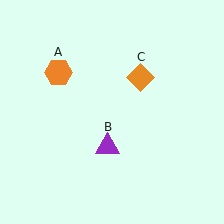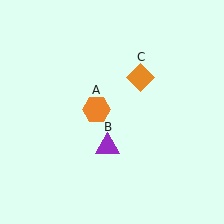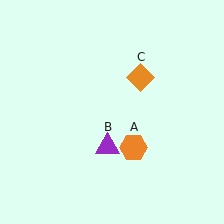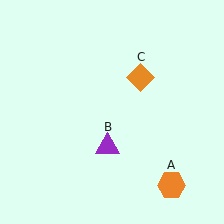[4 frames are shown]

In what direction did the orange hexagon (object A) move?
The orange hexagon (object A) moved down and to the right.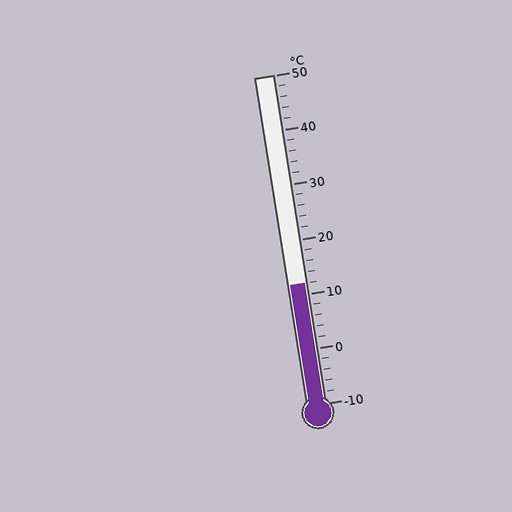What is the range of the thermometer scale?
The thermometer scale ranges from -10°C to 50°C.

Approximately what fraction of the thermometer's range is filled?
The thermometer is filled to approximately 35% of its range.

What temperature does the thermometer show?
The thermometer shows approximately 12°C.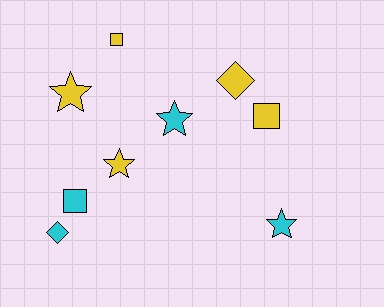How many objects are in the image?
There are 9 objects.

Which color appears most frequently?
Yellow, with 5 objects.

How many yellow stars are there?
There are 2 yellow stars.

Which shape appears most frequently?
Star, with 4 objects.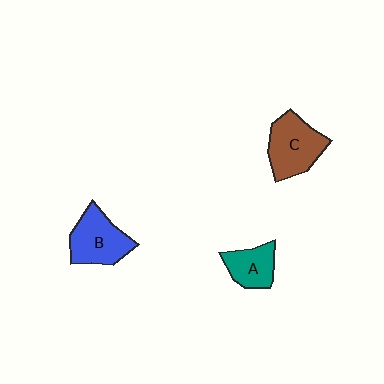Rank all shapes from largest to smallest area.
From largest to smallest: C (brown), B (blue), A (teal).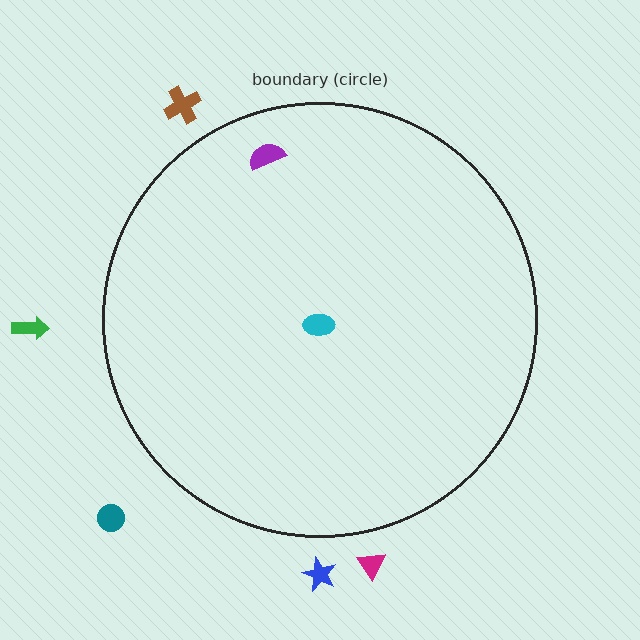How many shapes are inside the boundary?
2 inside, 5 outside.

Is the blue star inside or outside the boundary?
Outside.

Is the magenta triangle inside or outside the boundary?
Outside.